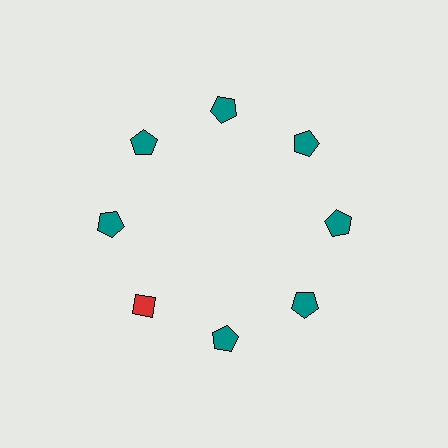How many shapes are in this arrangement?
There are 8 shapes arranged in a ring pattern.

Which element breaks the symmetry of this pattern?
The red diamond at roughly the 8 o'clock position breaks the symmetry. All other shapes are teal pentagons.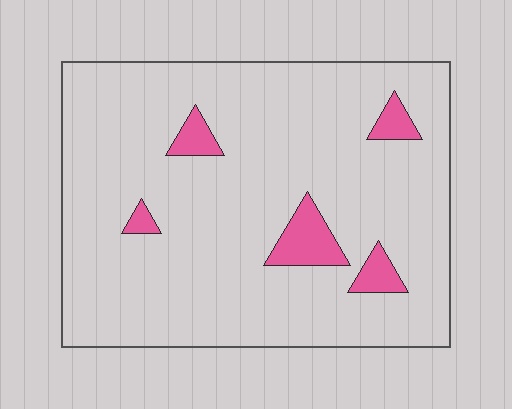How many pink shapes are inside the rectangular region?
5.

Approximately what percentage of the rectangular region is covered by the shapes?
Approximately 10%.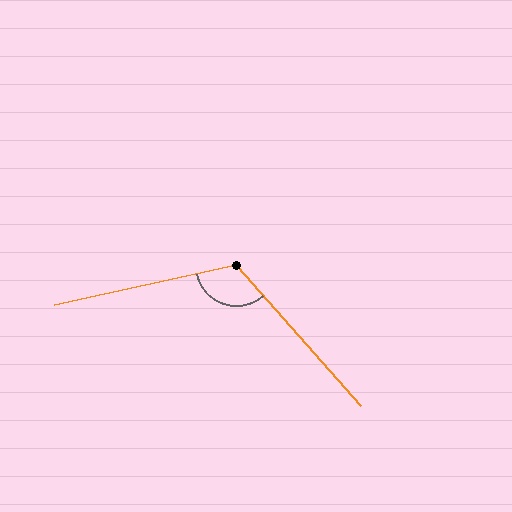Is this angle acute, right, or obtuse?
It is obtuse.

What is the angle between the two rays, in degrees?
Approximately 119 degrees.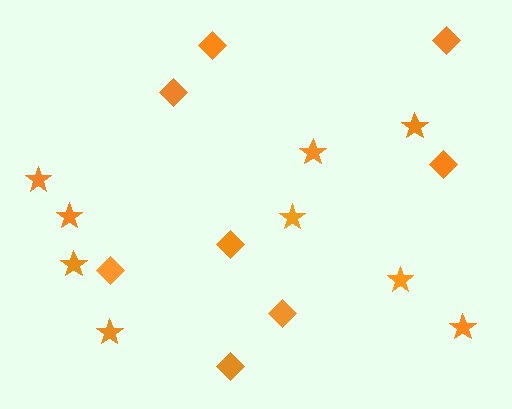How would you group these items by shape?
There are 2 groups: one group of stars (9) and one group of diamonds (8).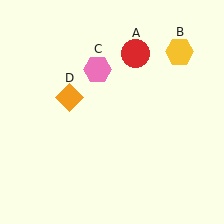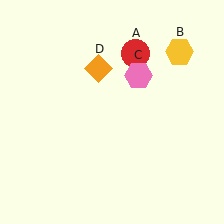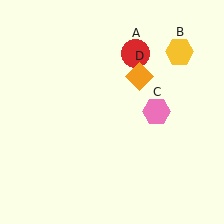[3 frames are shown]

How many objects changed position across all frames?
2 objects changed position: pink hexagon (object C), orange diamond (object D).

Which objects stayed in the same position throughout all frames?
Red circle (object A) and yellow hexagon (object B) remained stationary.